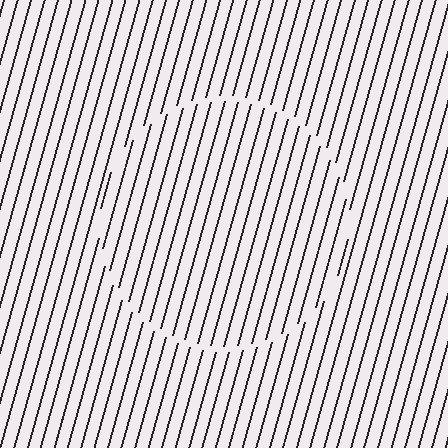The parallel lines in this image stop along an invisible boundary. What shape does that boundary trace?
An illusory circle. The interior of the shape contains the same grating, shifted by half a period — the contour is defined by the phase discontinuity where line-ends from the inner and outer gratings abut.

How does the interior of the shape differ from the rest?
The interior of the shape contains the same grating, shifted by half a period — the contour is defined by the phase discontinuity where line-ends from the inner and outer gratings abut.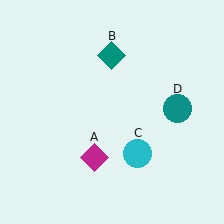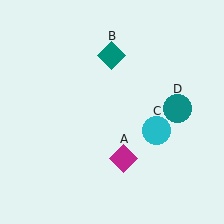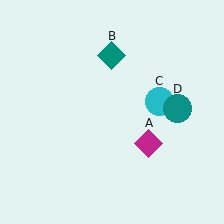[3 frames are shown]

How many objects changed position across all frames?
2 objects changed position: magenta diamond (object A), cyan circle (object C).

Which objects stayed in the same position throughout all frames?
Teal diamond (object B) and teal circle (object D) remained stationary.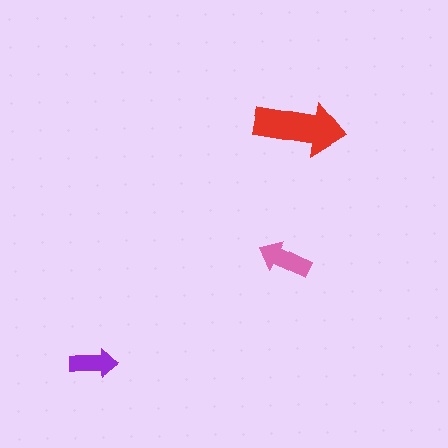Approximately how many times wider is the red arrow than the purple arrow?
About 2 times wider.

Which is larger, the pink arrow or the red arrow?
The red one.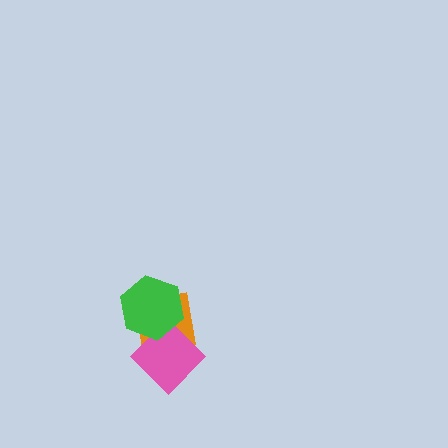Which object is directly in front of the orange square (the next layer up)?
The pink diamond is directly in front of the orange square.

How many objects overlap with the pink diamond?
2 objects overlap with the pink diamond.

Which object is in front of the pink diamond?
The green hexagon is in front of the pink diamond.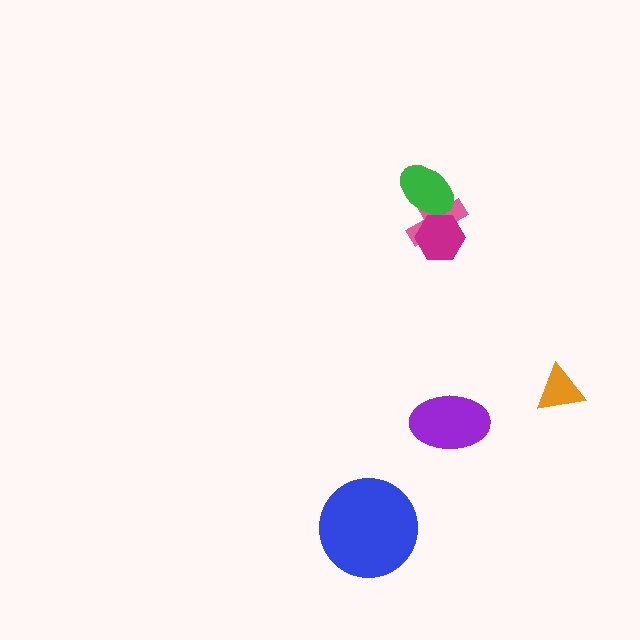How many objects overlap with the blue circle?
0 objects overlap with the blue circle.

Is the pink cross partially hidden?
Yes, it is partially covered by another shape.